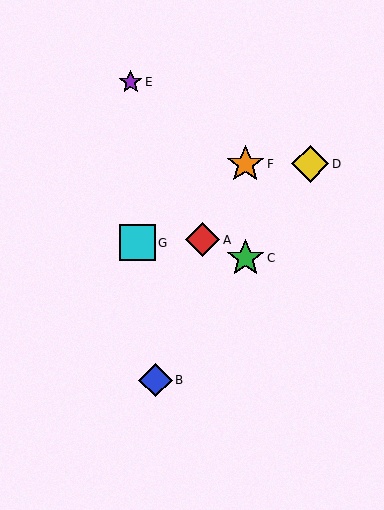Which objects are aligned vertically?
Objects C, F are aligned vertically.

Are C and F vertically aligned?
Yes, both are at x≈245.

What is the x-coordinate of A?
Object A is at x≈203.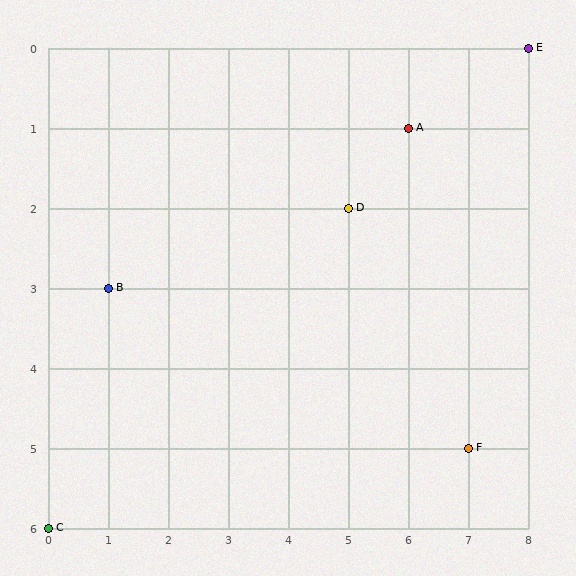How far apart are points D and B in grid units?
Points D and B are 4 columns and 1 row apart (about 4.1 grid units diagonally).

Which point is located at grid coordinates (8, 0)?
Point E is at (8, 0).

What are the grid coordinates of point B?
Point B is at grid coordinates (1, 3).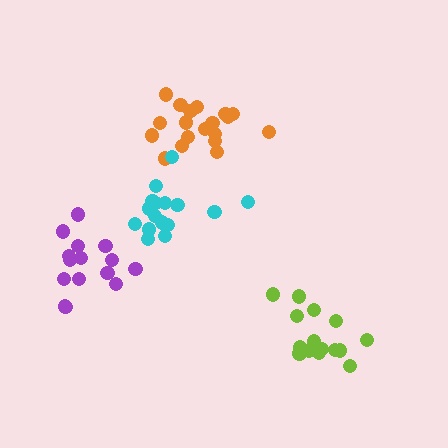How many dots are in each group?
Group 1: 15 dots, Group 2: 15 dots, Group 3: 19 dots, Group 4: 16 dots (65 total).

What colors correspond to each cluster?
The clusters are colored: purple, lime, orange, cyan.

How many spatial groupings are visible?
There are 4 spatial groupings.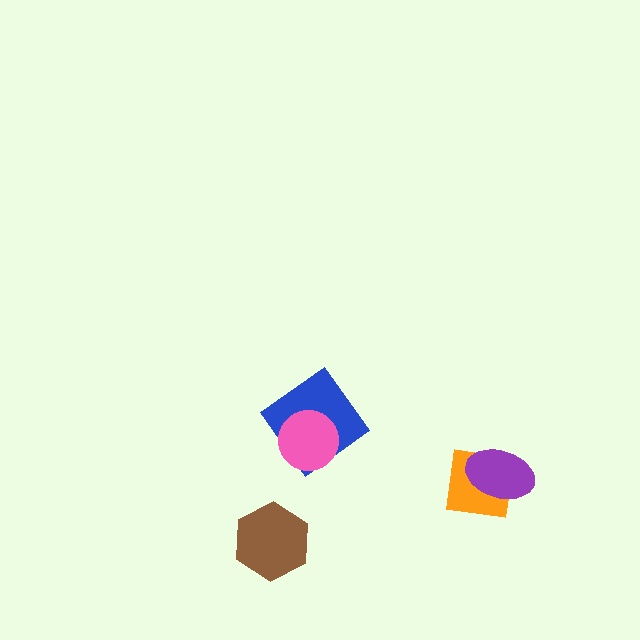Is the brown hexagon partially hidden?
No, no other shape covers it.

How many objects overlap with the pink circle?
1 object overlaps with the pink circle.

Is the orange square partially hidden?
Yes, it is partially covered by another shape.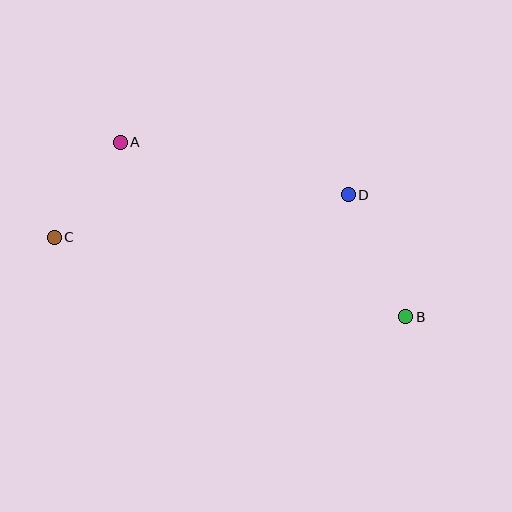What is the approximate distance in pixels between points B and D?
The distance between B and D is approximately 135 pixels.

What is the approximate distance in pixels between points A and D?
The distance between A and D is approximately 234 pixels.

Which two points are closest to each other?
Points A and C are closest to each other.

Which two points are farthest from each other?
Points B and C are farthest from each other.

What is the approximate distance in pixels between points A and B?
The distance between A and B is approximately 335 pixels.